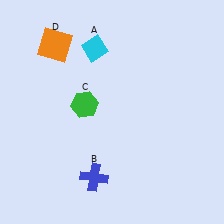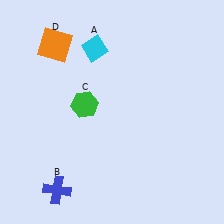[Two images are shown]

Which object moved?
The blue cross (B) moved left.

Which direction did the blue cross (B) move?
The blue cross (B) moved left.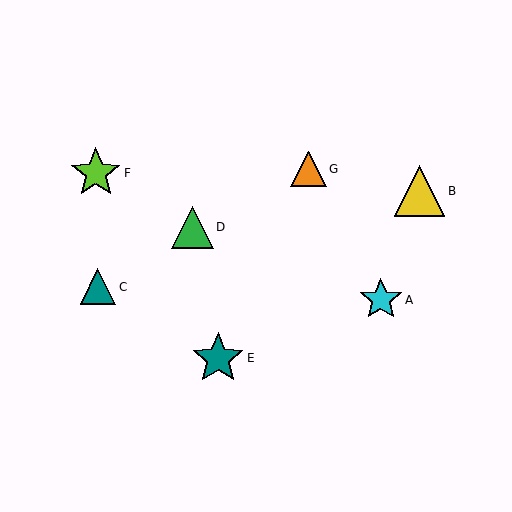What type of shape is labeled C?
Shape C is a teal triangle.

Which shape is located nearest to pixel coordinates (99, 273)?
The teal triangle (labeled C) at (98, 287) is nearest to that location.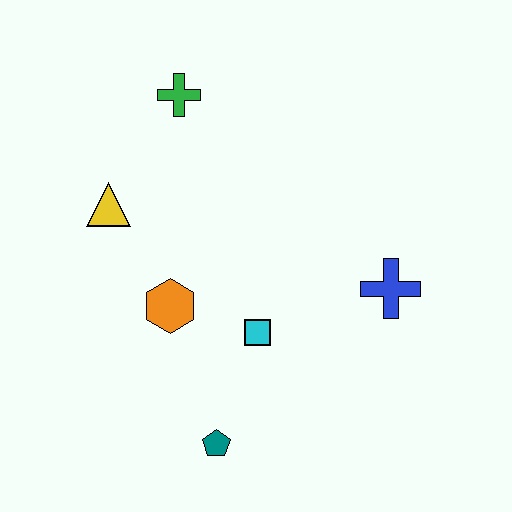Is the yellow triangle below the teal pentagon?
No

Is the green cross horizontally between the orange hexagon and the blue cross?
Yes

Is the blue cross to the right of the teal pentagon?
Yes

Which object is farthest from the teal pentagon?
The green cross is farthest from the teal pentagon.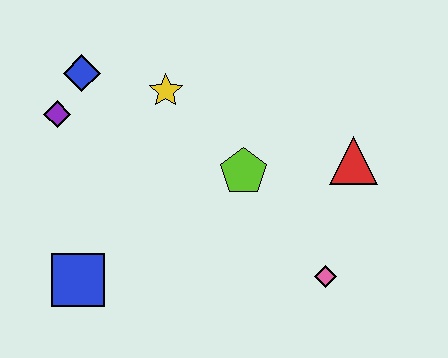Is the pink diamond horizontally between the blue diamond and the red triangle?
Yes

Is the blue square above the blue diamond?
No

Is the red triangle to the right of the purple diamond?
Yes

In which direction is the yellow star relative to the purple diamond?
The yellow star is to the right of the purple diamond.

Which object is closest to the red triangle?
The lime pentagon is closest to the red triangle.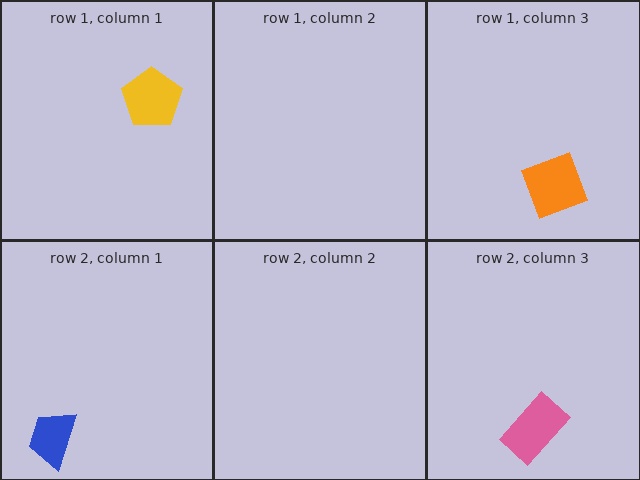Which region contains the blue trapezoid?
The row 2, column 1 region.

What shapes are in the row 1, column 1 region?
The yellow pentagon.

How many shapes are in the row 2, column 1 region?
1.